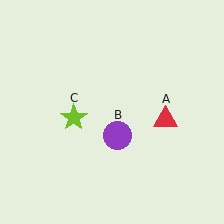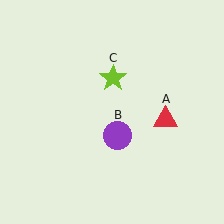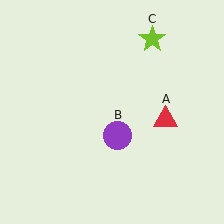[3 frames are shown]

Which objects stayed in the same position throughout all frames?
Red triangle (object A) and purple circle (object B) remained stationary.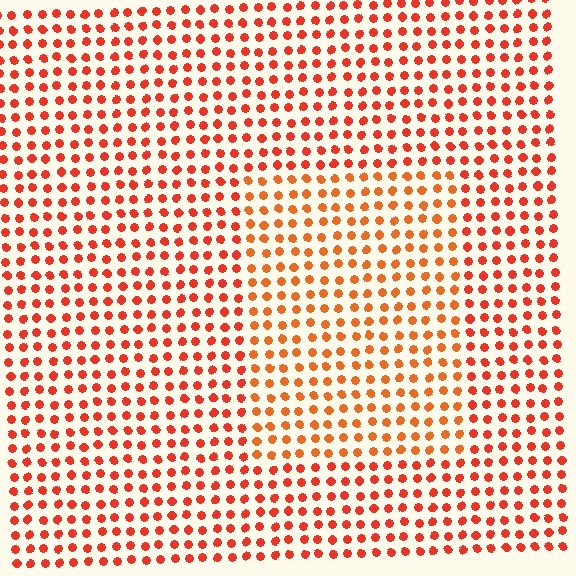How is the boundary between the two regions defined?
The boundary is defined purely by a slight shift in hue (about 18 degrees). Spacing, size, and orientation are identical on both sides.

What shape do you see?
I see a rectangle.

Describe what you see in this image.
The image is filled with small red elements in a uniform arrangement. A rectangle-shaped region is visible where the elements are tinted to a slightly different hue, forming a subtle color boundary.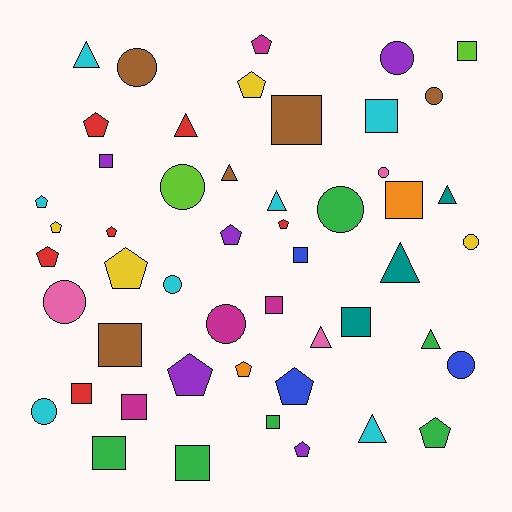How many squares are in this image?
There are 14 squares.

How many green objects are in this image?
There are 6 green objects.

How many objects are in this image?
There are 50 objects.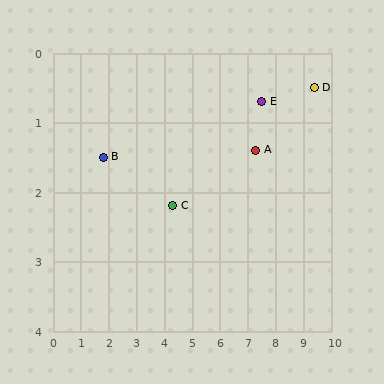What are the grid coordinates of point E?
Point E is at approximately (7.5, 0.7).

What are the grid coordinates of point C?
Point C is at approximately (4.3, 2.2).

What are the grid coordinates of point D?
Point D is at approximately (9.4, 0.5).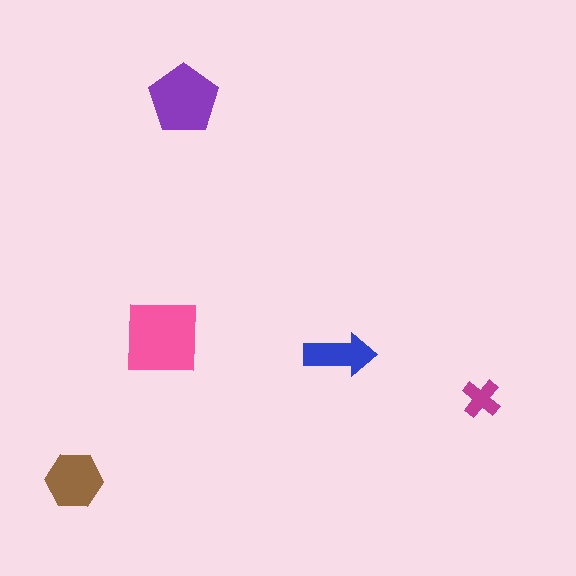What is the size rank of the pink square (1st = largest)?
1st.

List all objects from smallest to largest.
The magenta cross, the blue arrow, the brown hexagon, the purple pentagon, the pink square.